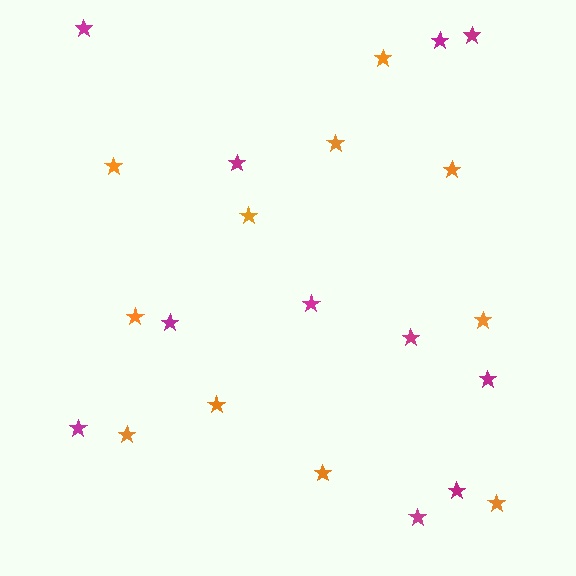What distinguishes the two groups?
There are 2 groups: one group of magenta stars (11) and one group of orange stars (11).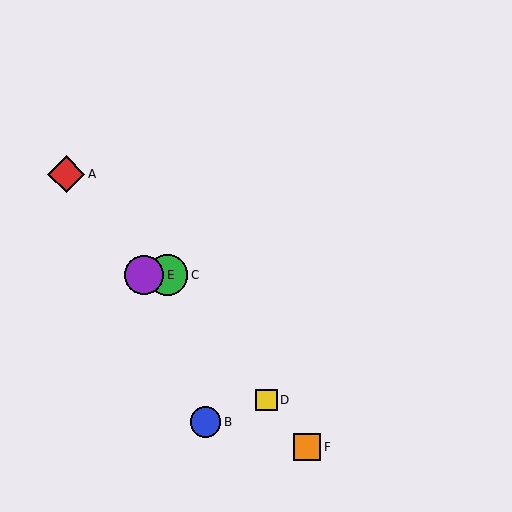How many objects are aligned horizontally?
2 objects (C, E) are aligned horizontally.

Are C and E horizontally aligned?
Yes, both are at y≈275.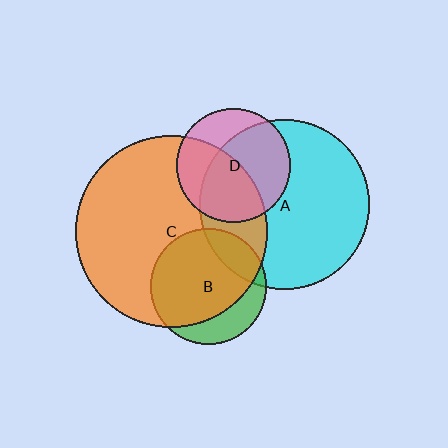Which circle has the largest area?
Circle C (orange).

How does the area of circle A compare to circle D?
Approximately 2.2 times.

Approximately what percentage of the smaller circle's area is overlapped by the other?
Approximately 75%.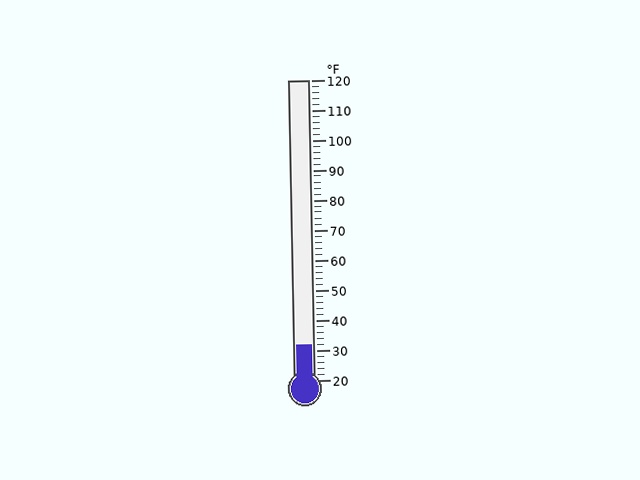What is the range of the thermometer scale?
The thermometer scale ranges from 20°F to 120°F.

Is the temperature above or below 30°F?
The temperature is above 30°F.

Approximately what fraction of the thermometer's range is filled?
The thermometer is filled to approximately 10% of its range.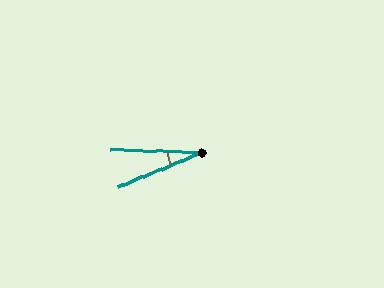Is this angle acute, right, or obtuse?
It is acute.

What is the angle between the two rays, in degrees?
Approximately 24 degrees.